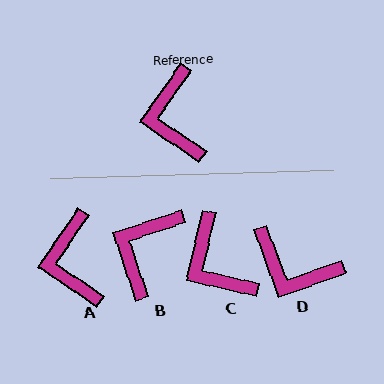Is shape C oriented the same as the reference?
No, it is off by about 21 degrees.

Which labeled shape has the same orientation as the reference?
A.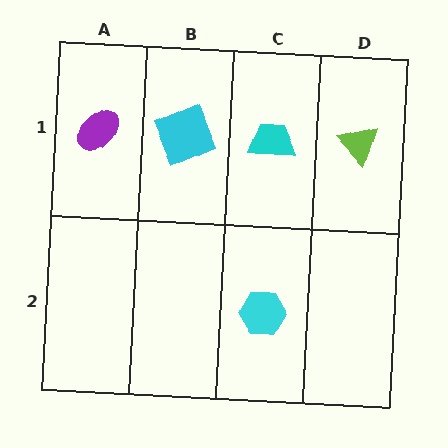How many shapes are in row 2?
1 shape.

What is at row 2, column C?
A cyan hexagon.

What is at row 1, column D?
A lime triangle.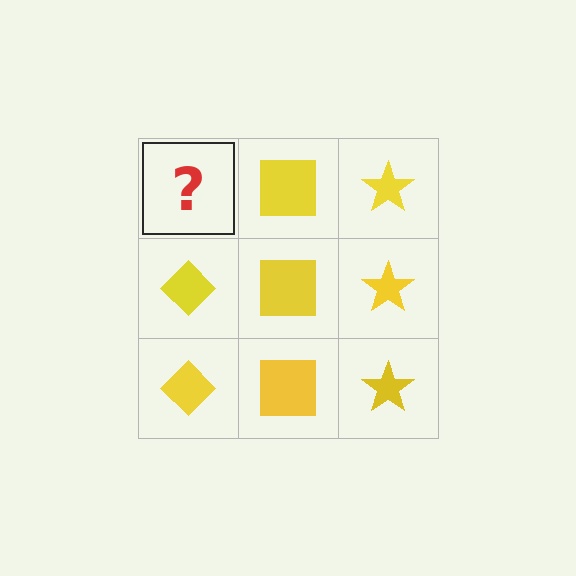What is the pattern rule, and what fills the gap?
The rule is that each column has a consistent shape. The gap should be filled with a yellow diamond.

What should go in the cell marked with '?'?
The missing cell should contain a yellow diamond.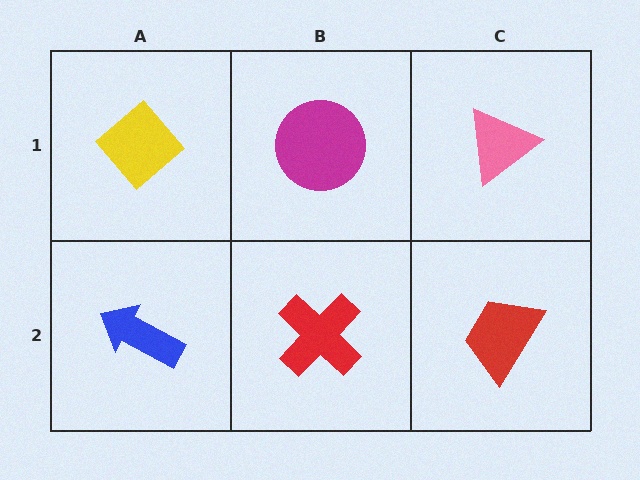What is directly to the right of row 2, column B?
A red trapezoid.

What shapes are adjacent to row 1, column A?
A blue arrow (row 2, column A), a magenta circle (row 1, column B).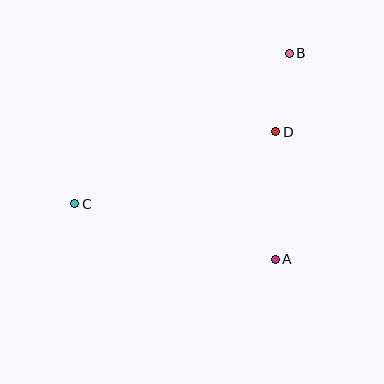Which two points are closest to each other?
Points B and D are closest to each other.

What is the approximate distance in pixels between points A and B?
The distance between A and B is approximately 207 pixels.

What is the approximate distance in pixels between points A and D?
The distance between A and D is approximately 128 pixels.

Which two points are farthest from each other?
Points B and C are farthest from each other.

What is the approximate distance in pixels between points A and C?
The distance between A and C is approximately 208 pixels.